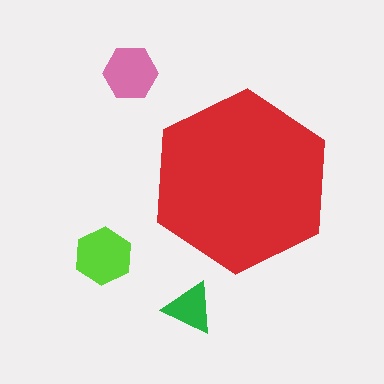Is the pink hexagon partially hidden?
No, the pink hexagon is fully visible.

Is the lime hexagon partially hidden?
No, the lime hexagon is fully visible.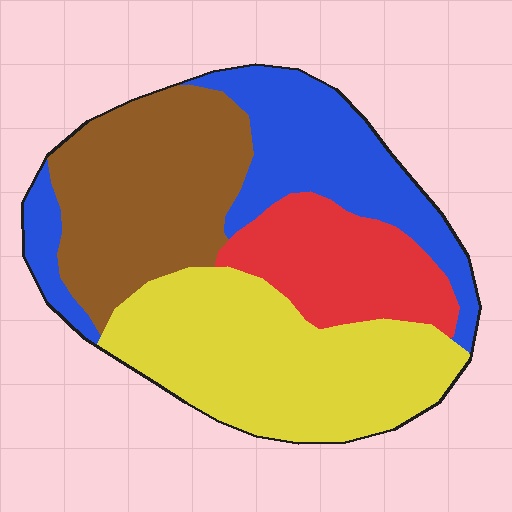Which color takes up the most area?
Yellow, at roughly 35%.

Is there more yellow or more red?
Yellow.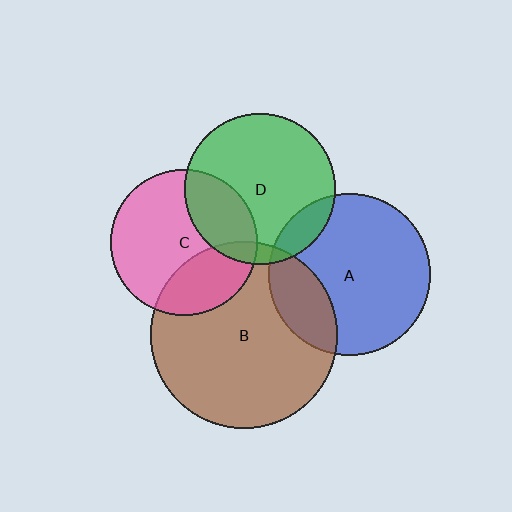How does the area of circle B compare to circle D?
Approximately 1.5 times.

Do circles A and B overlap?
Yes.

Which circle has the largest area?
Circle B (brown).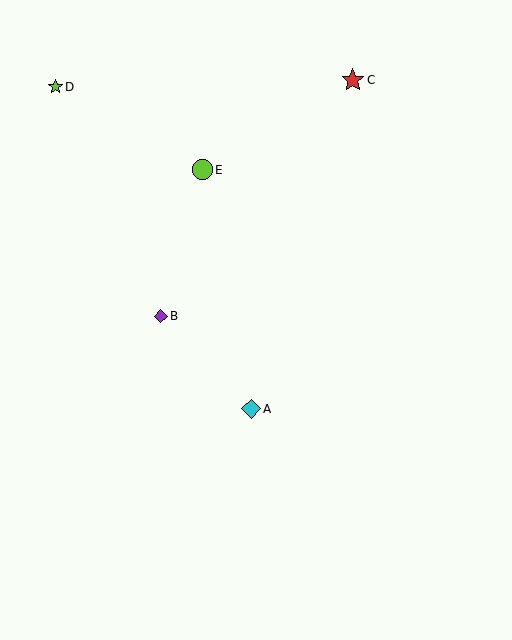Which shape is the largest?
The red star (labeled C) is the largest.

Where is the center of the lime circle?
The center of the lime circle is at (202, 170).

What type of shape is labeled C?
Shape C is a red star.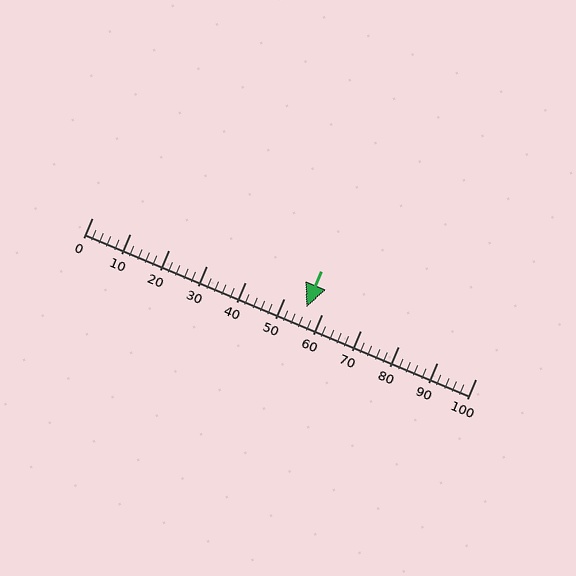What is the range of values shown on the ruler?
The ruler shows values from 0 to 100.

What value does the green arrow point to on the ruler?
The green arrow points to approximately 56.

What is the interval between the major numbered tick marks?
The major tick marks are spaced 10 units apart.